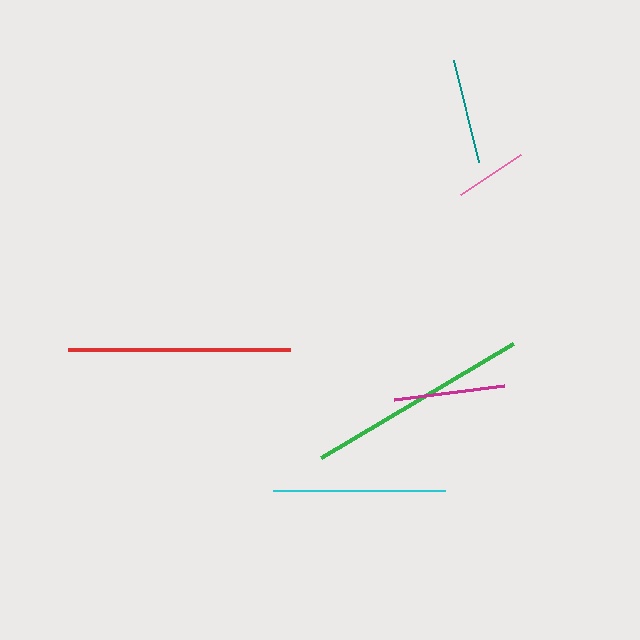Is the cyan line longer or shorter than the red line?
The red line is longer than the cyan line.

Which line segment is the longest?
The green line is the longest at approximately 223 pixels.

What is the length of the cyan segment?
The cyan segment is approximately 172 pixels long.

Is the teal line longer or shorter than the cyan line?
The cyan line is longer than the teal line.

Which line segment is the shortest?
The pink line is the shortest at approximately 73 pixels.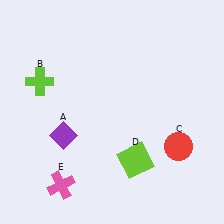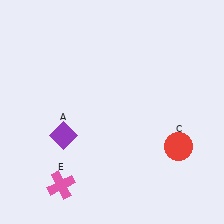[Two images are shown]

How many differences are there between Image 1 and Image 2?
There are 2 differences between the two images.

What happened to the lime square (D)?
The lime square (D) was removed in Image 2. It was in the bottom-right area of Image 1.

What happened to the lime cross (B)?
The lime cross (B) was removed in Image 2. It was in the top-left area of Image 1.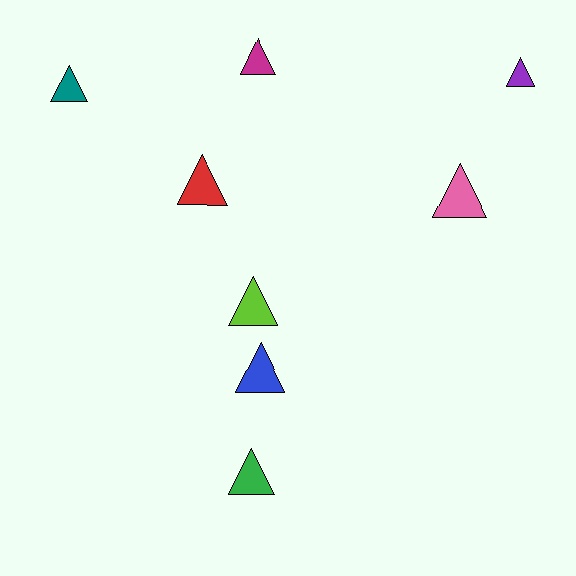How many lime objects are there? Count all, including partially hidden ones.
There is 1 lime object.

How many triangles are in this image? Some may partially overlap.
There are 8 triangles.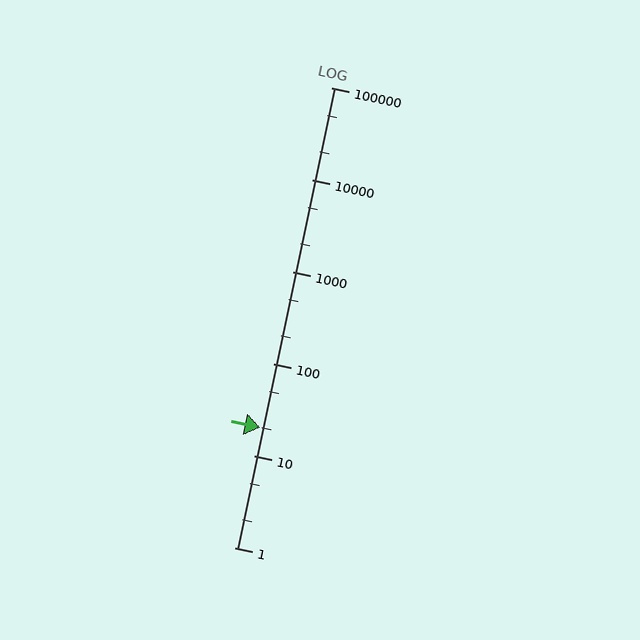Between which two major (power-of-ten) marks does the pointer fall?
The pointer is between 10 and 100.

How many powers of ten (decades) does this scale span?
The scale spans 5 decades, from 1 to 100000.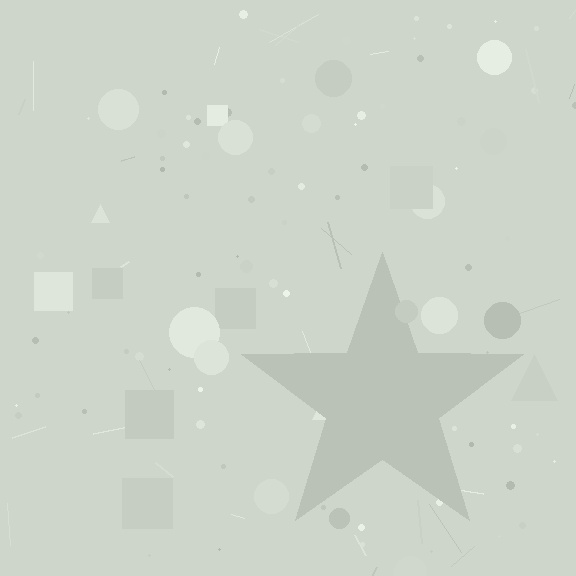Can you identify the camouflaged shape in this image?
The camouflaged shape is a star.